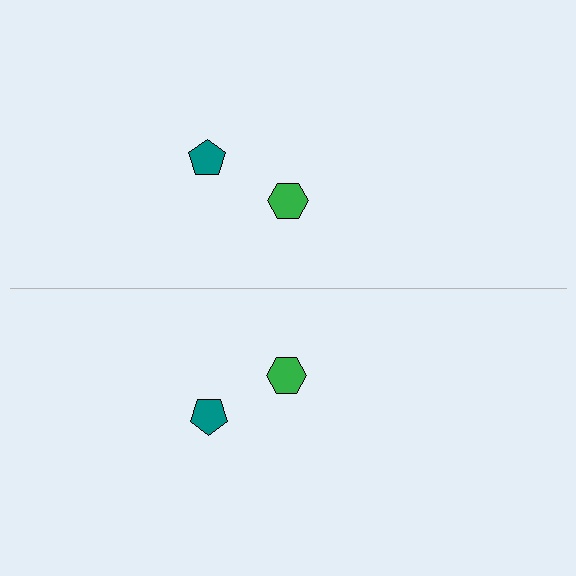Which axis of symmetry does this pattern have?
The pattern has a horizontal axis of symmetry running through the center of the image.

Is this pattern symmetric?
Yes, this pattern has bilateral (reflection) symmetry.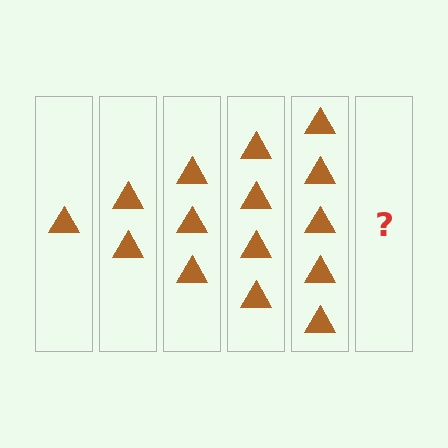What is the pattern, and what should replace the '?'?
The pattern is that each step adds one more triangle. The '?' should be 6 triangles.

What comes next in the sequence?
The next element should be 6 triangles.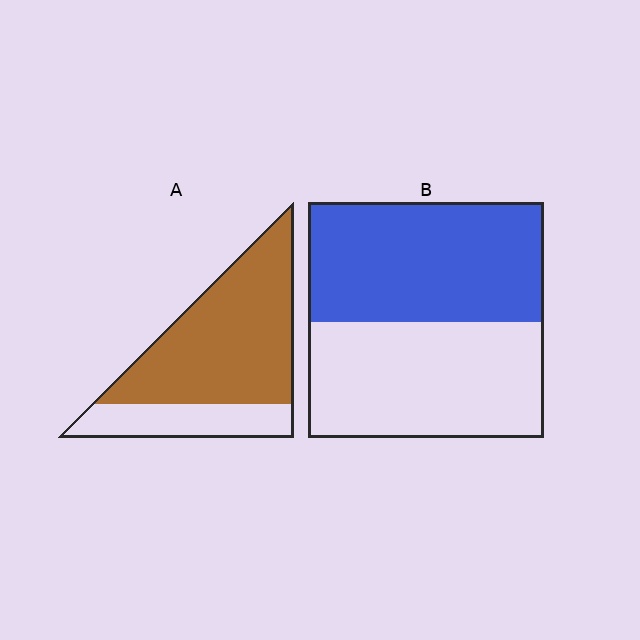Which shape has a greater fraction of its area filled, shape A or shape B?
Shape A.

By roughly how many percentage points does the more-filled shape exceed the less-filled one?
By roughly 20 percentage points (A over B).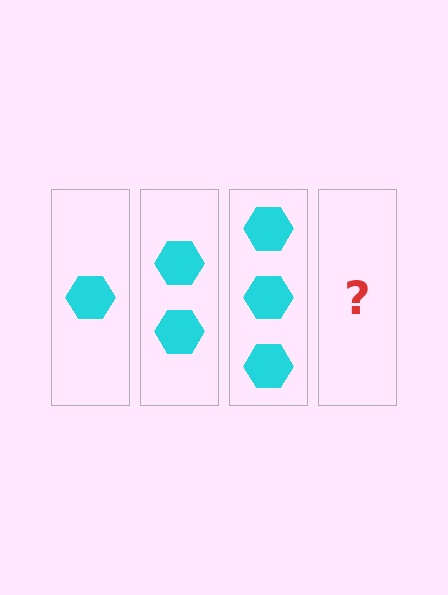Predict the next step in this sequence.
The next step is 4 hexagons.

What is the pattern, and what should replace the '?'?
The pattern is that each step adds one more hexagon. The '?' should be 4 hexagons.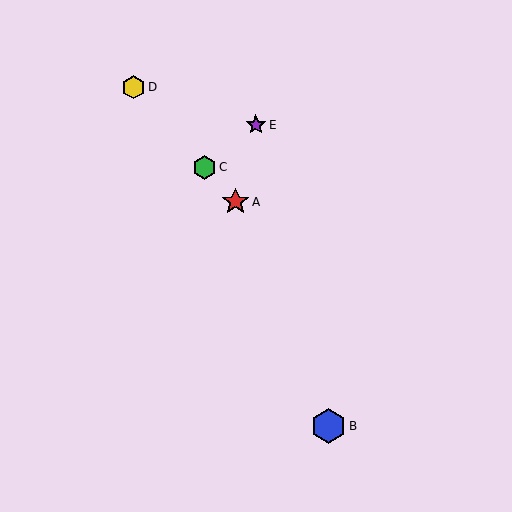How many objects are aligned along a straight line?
3 objects (A, C, D) are aligned along a straight line.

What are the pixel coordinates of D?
Object D is at (134, 87).